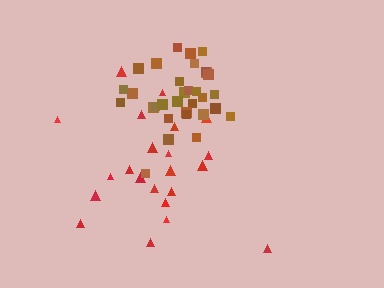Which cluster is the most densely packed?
Brown.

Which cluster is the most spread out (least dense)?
Red.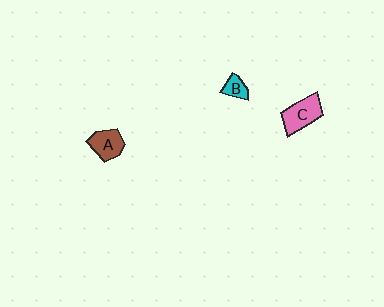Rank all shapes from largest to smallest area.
From largest to smallest: C (pink), A (brown), B (cyan).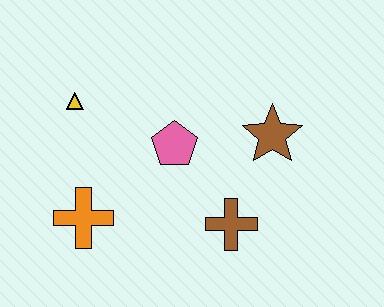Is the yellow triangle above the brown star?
Yes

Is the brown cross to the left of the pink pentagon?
No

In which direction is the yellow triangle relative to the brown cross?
The yellow triangle is to the left of the brown cross.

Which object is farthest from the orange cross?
The brown star is farthest from the orange cross.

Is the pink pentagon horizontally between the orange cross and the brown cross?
Yes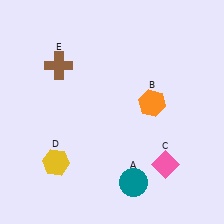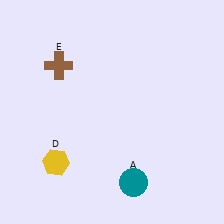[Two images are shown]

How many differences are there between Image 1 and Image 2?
There are 2 differences between the two images.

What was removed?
The orange hexagon (B), the pink diamond (C) were removed in Image 2.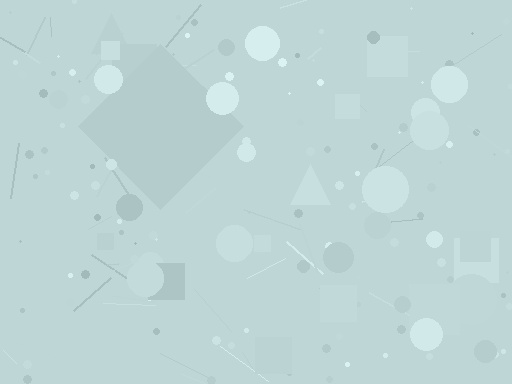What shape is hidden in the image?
A diamond is hidden in the image.